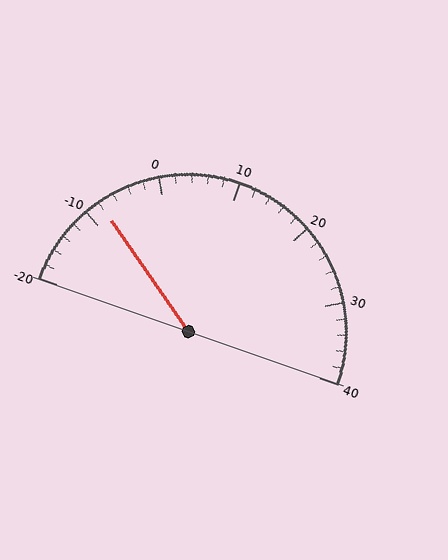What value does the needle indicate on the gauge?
The needle indicates approximately -8.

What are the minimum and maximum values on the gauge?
The gauge ranges from -20 to 40.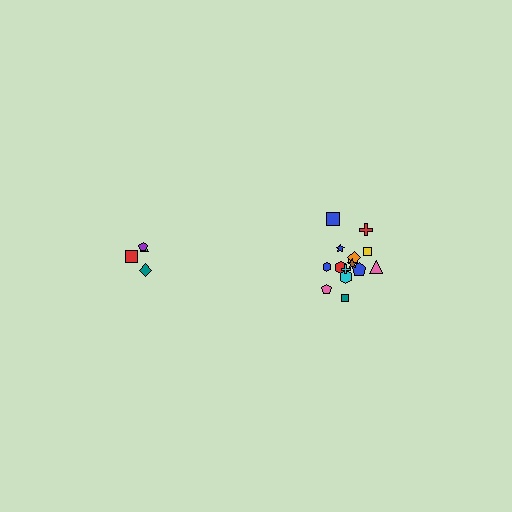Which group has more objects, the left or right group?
The right group.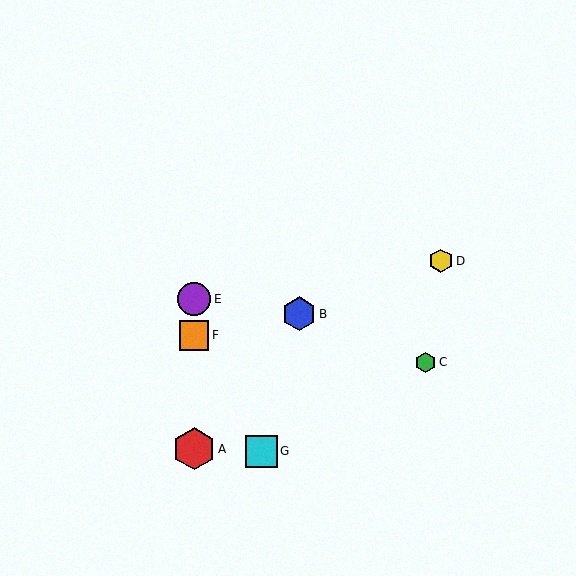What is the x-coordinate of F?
Object F is at x≈194.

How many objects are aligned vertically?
3 objects (A, E, F) are aligned vertically.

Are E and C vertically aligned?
No, E is at x≈194 and C is at x≈426.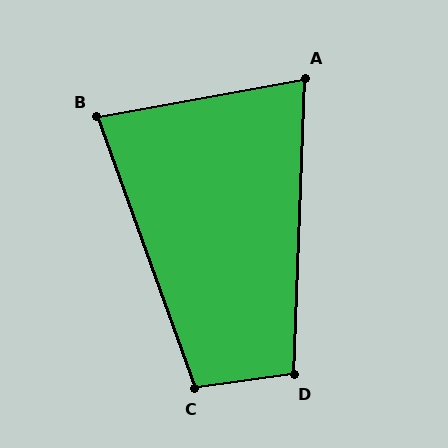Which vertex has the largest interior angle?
C, at approximately 102 degrees.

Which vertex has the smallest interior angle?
A, at approximately 78 degrees.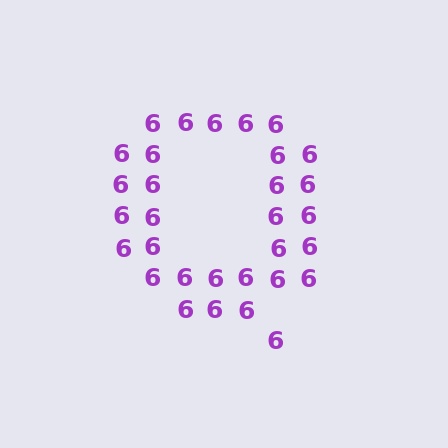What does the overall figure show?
The overall figure shows the letter Q.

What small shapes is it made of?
It is made of small digit 6's.